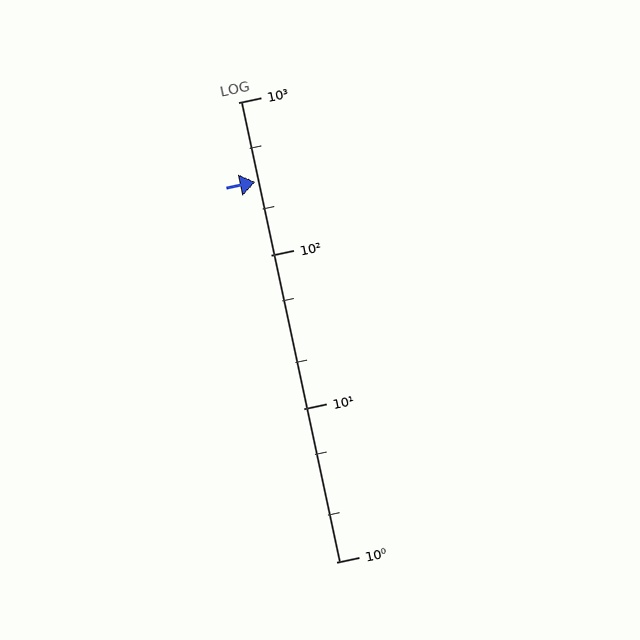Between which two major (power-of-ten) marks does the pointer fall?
The pointer is between 100 and 1000.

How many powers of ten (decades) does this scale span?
The scale spans 3 decades, from 1 to 1000.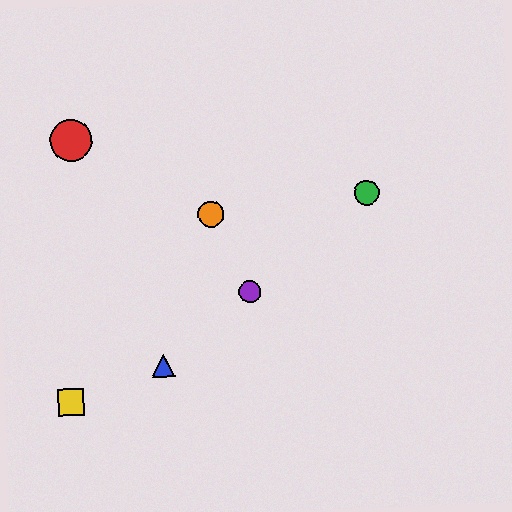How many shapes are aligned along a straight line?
3 shapes (the blue triangle, the green circle, the purple circle) are aligned along a straight line.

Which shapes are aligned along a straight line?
The blue triangle, the green circle, the purple circle are aligned along a straight line.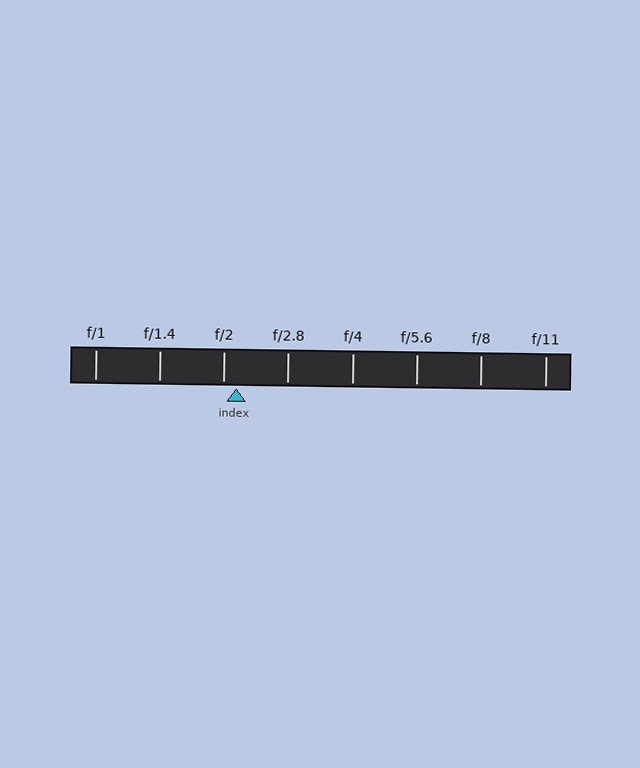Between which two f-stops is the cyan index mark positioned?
The index mark is between f/2 and f/2.8.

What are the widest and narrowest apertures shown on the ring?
The widest aperture shown is f/1 and the narrowest is f/11.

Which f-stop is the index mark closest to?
The index mark is closest to f/2.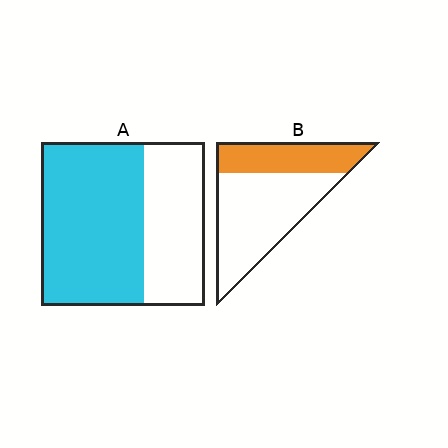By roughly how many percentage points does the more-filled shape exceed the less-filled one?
By roughly 30 percentage points (A over B).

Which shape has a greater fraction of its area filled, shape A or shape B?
Shape A.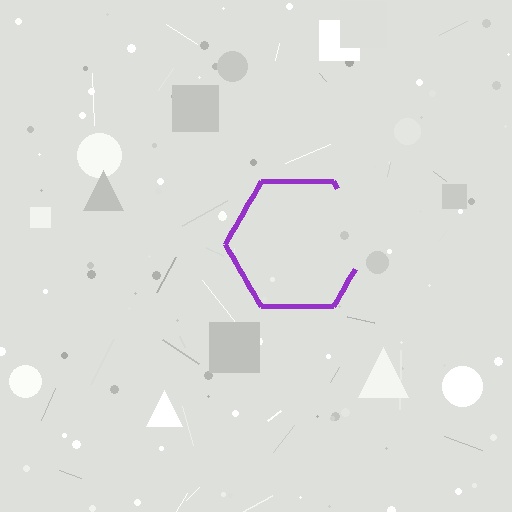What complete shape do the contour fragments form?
The contour fragments form a hexagon.